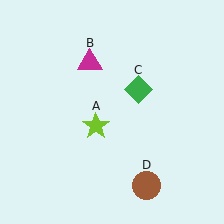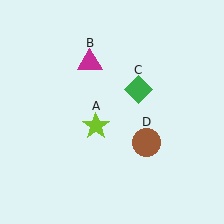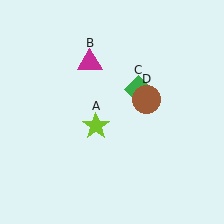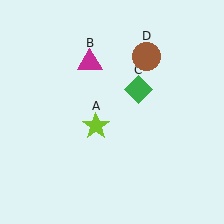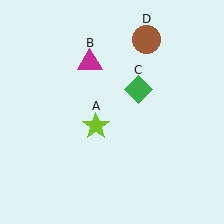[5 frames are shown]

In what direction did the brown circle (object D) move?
The brown circle (object D) moved up.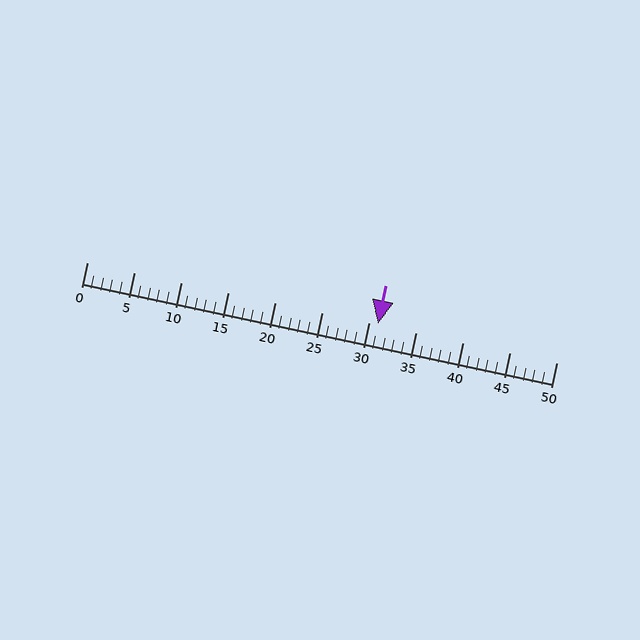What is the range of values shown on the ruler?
The ruler shows values from 0 to 50.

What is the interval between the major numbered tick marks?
The major tick marks are spaced 5 units apart.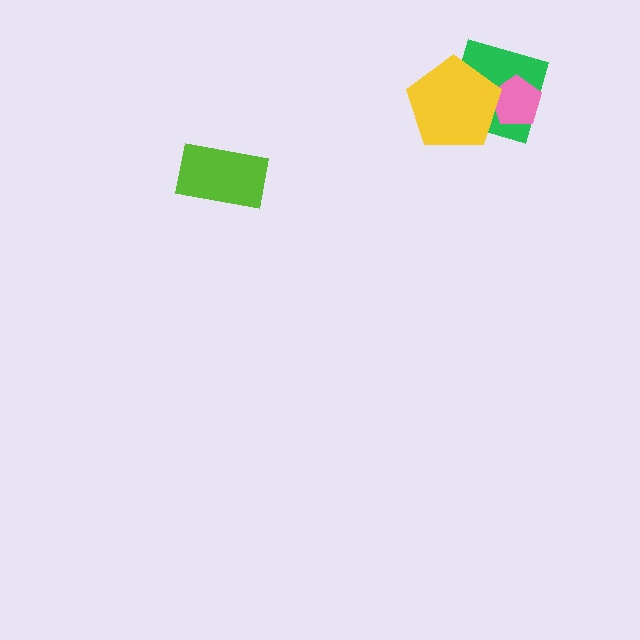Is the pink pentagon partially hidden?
Yes, it is partially covered by another shape.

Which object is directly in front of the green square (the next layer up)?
The pink pentagon is directly in front of the green square.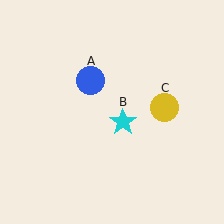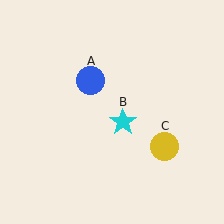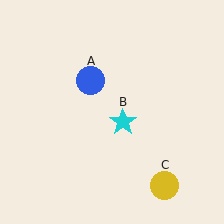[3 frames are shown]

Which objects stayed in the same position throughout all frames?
Blue circle (object A) and cyan star (object B) remained stationary.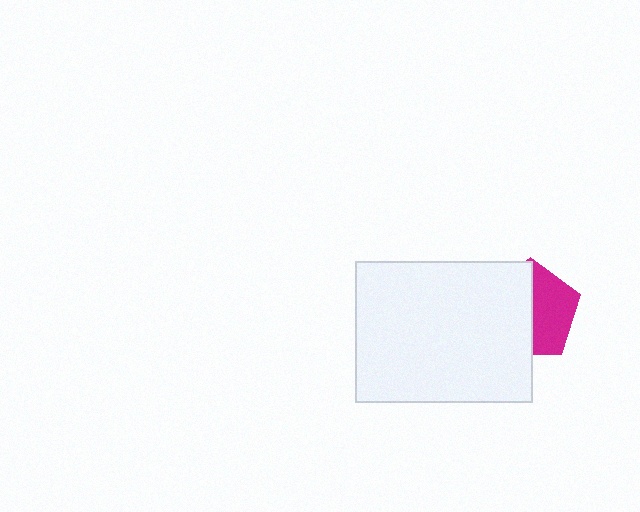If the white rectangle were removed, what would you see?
You would see the complete magenta pentagon.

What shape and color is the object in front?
The object in front is a white rectangle.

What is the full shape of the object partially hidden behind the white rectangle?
The partially hidden object is a magenta pentagon.